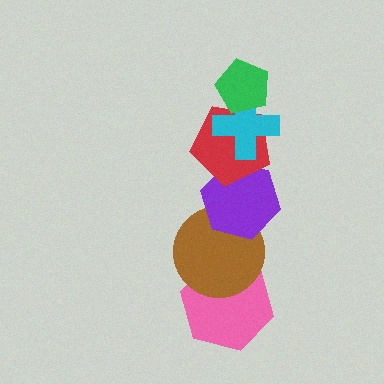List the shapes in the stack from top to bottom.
From top to bottom: the green pentagon, the cyan cross, the red pentagon, the purple hexagon, the brown circle, the pink hexagon.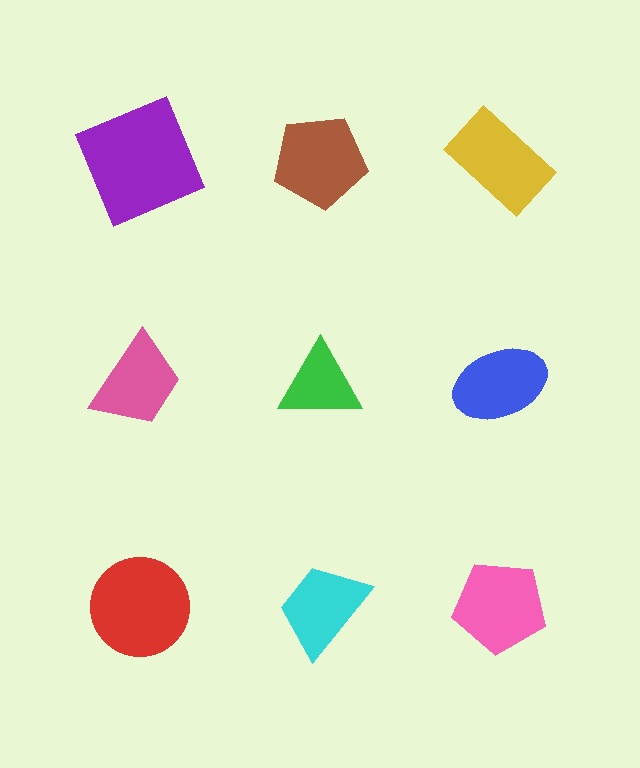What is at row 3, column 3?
A pink pentagon.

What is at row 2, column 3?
A blue ellipse.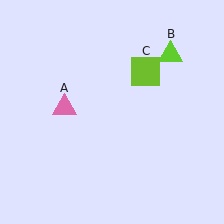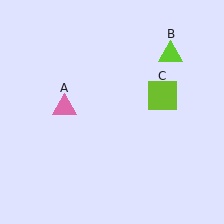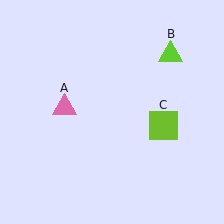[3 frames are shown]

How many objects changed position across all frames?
1 object changed position: lime square (object C).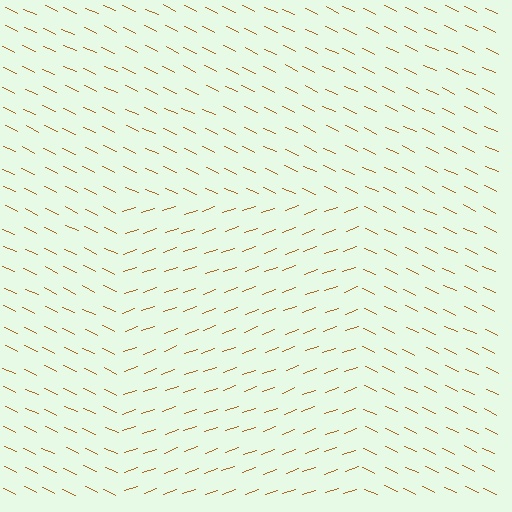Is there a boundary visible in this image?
Yes, there is a texture boundary formed by a change in line orientation.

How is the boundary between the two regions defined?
The boundary is defined purely by a change in line orientation (approximately 45 degrees difference). All lines are the same color and thickness.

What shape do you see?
I see a rectangle.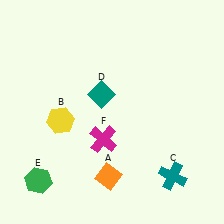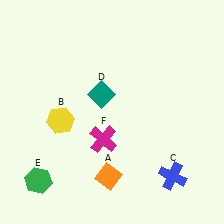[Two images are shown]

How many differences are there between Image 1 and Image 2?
There is 1 difference between the two images.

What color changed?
The cross (C) changed from teal in Image 1 to blue in Image 2.